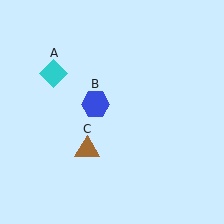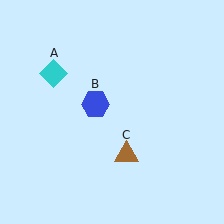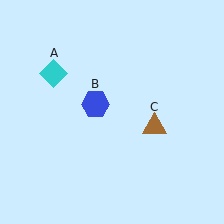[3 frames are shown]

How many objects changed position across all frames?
1 object changed position: brown triangle (object C).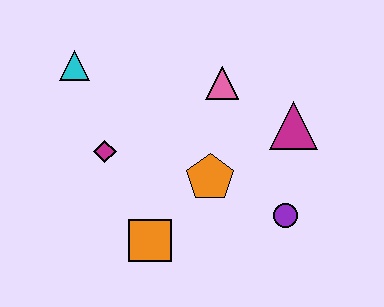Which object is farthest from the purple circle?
The cyan triangle is farthest from the purple circle.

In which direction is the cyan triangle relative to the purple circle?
The cyan triangle is to the left of the purple circle.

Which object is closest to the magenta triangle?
The pink triangle is closest to the magenta triangle.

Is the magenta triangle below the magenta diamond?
No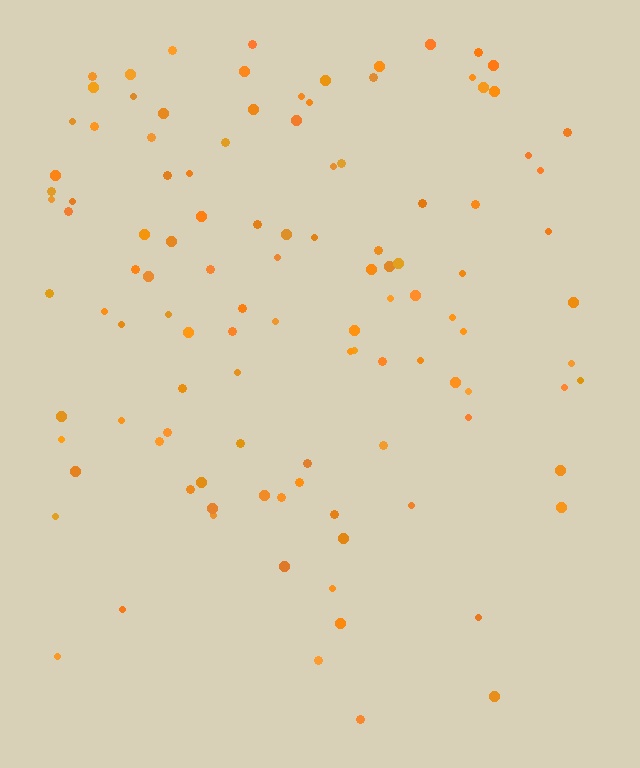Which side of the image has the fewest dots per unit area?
The bottom.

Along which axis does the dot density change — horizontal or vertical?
Vertical.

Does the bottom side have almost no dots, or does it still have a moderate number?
Still a moderate number, just noticeably fewer than the top.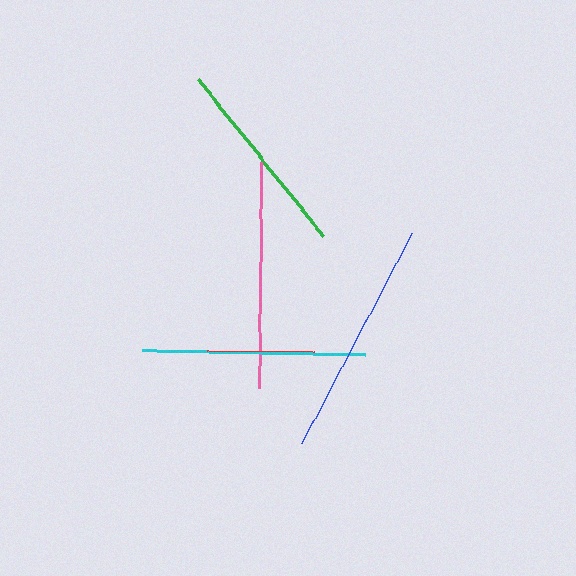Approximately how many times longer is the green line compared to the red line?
The green line is approximately 1.9 times the length of the red line.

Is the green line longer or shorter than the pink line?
The pink line is longer than the green line.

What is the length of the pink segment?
The pink segment is approximately 226 pixels long.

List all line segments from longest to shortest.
From longest to shortest: blue, pink, cyan, green, red.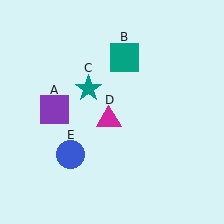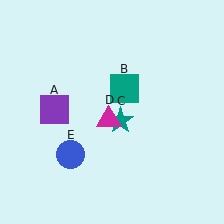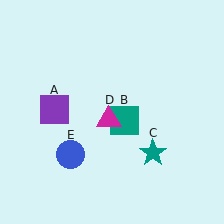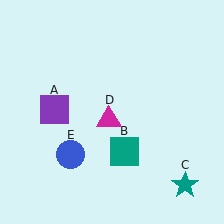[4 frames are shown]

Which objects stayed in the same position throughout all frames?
Purple square (object A) and magenta triangle (object D) and blue circle (object E) remained stationary.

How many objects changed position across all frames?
2 objects changed position: teal square (object B), teal star (object C).